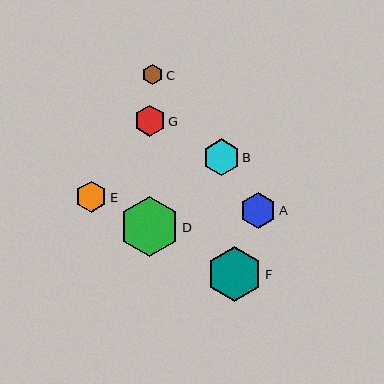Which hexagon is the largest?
Hexagon D is the largest with a size of approximately 60 pixels.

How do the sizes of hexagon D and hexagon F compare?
Hexagon D and hexagon F are approximately the same size.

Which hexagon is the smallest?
Hexagon C is the smallest with a size of approximately 20 pixels.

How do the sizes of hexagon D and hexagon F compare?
Hexagon D and hexagon F are approximately the same size.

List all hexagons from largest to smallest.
From largest to smallest: D, F, B, A, E, G, C.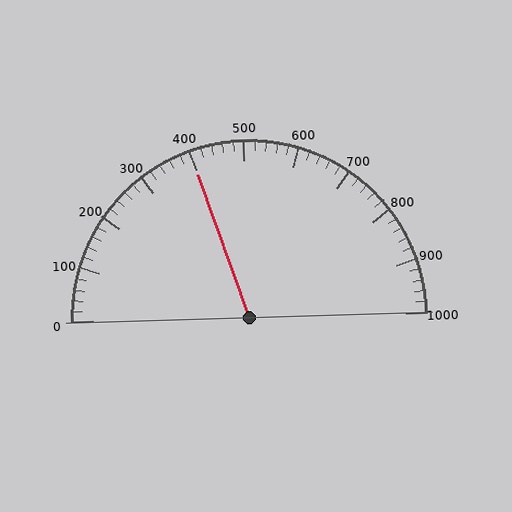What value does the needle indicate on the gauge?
The needle indicates approximately 400.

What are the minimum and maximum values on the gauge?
The gauge ranges from 0 to 1000.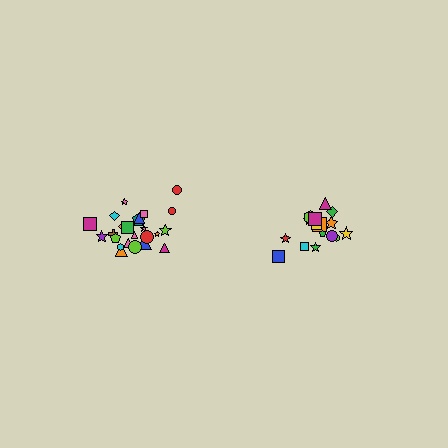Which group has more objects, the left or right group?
The left group.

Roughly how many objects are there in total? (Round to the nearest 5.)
Roughly 45 objects in total.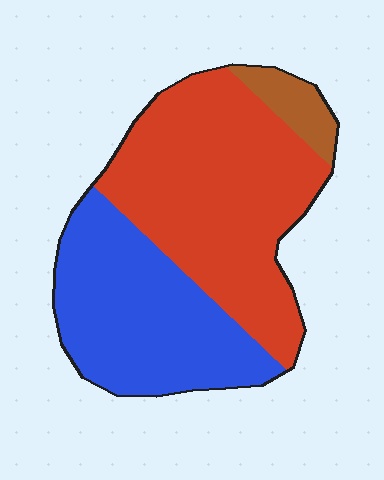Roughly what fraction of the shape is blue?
Blue covers roughly 40% of the shape.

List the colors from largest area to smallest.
From largest to smallest: red, blue, brown.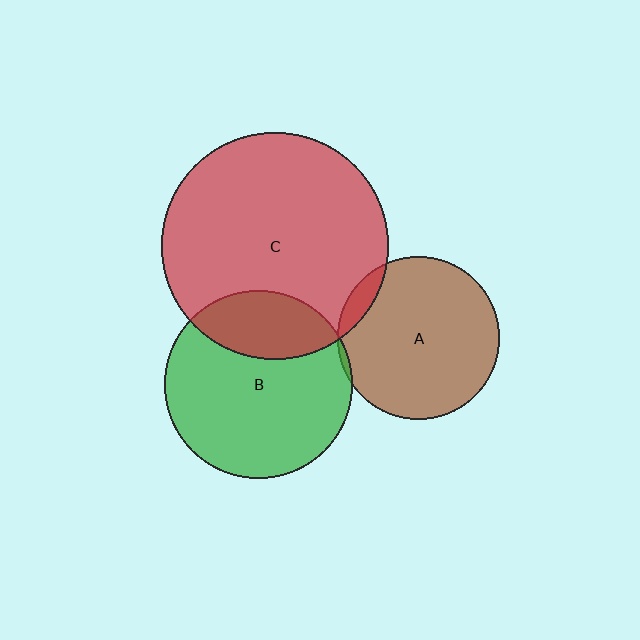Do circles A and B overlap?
Yes.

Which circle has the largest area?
Circle C (red).